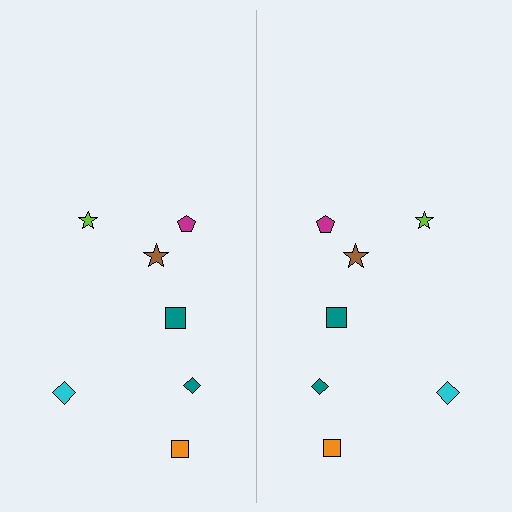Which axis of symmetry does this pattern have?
The pattern has a vertical axis of symmetry running through the center of the image.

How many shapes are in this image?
There are 14 shapes in this image.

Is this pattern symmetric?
Yes, this pattern has bilateral (reflection) symmetry.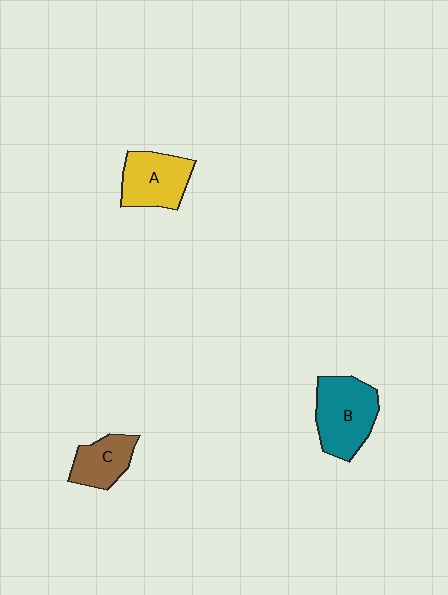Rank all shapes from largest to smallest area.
From largest to smallest: B (teal), A (yellow), C (brown).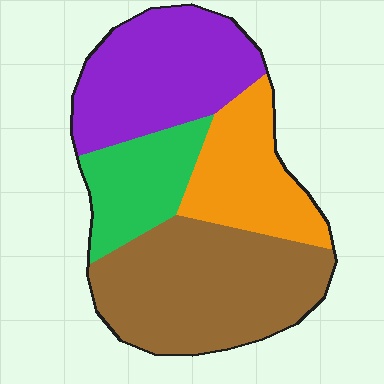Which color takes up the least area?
Green, at roughly 15%.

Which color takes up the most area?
Brown, at roughly 35%.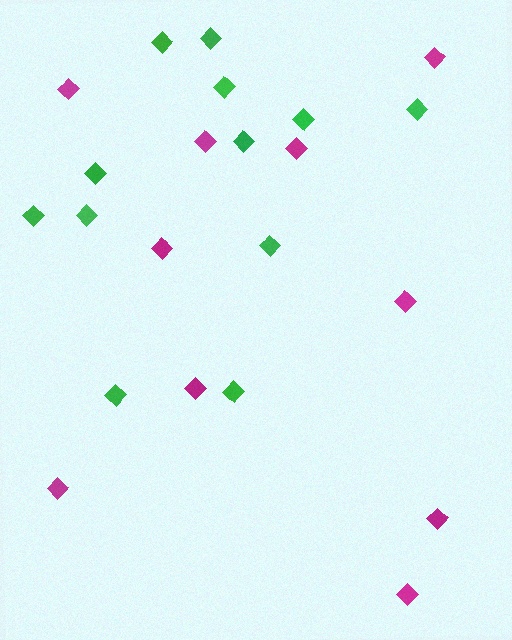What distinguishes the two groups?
There are 2 groups: one group of magenta diamonds (10) and one group of green diamonds (12).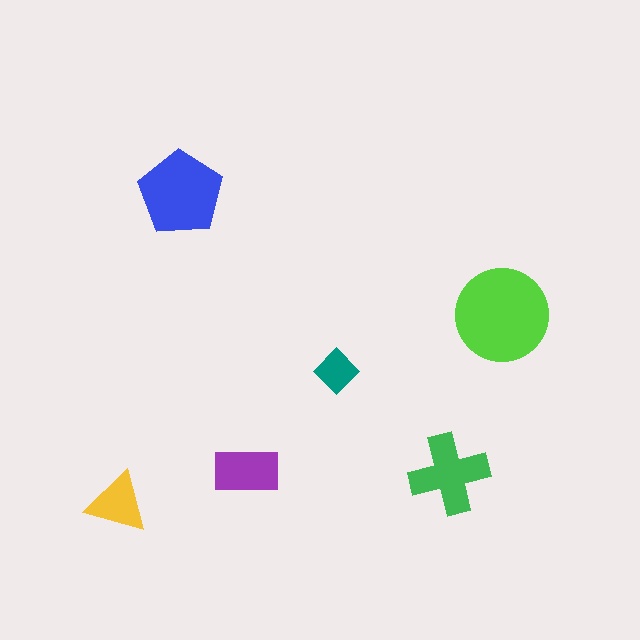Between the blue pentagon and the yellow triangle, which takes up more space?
The blue pentagon.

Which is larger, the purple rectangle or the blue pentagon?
The blue pentagon.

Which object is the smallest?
The teal diamond.